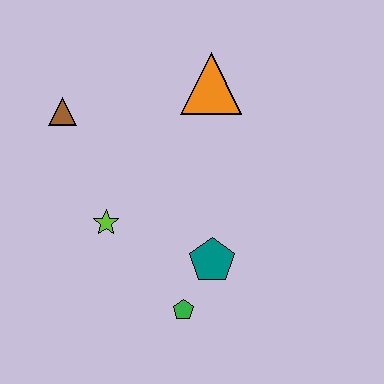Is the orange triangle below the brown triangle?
No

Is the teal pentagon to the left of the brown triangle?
No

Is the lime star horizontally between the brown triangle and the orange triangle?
Yes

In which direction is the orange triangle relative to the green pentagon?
The orange triangle is above the green pentagon.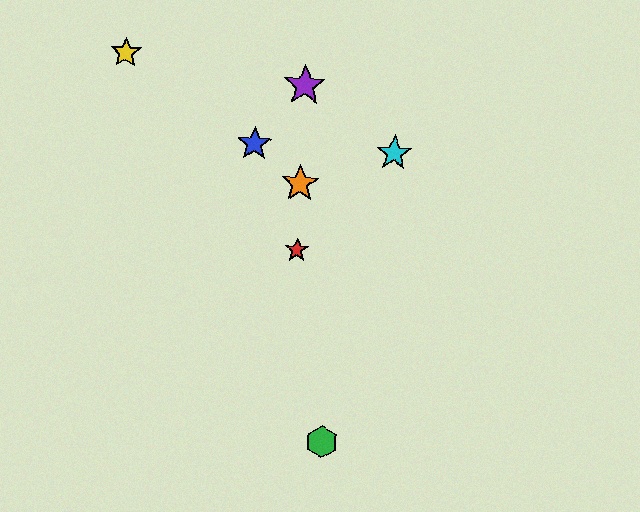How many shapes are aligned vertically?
3 shapes (the red star, the purple star, the orange star) are aligned vertically.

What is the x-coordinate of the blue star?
The blue star is at x≈254.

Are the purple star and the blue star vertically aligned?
No, the purple star is at x≈305 and the blue star is at x≈254.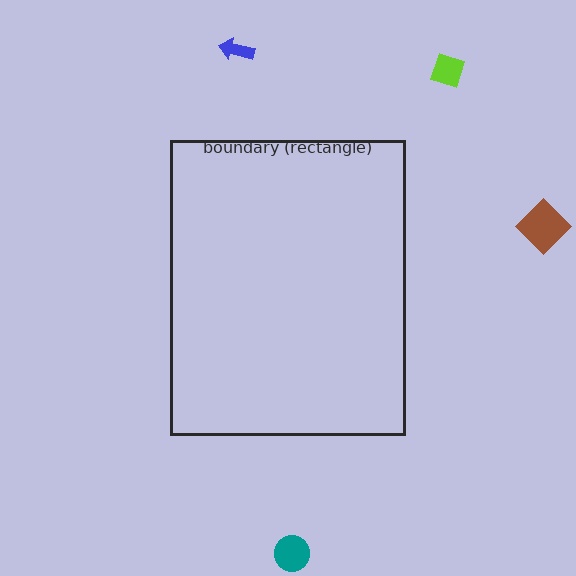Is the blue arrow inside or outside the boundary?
Outside.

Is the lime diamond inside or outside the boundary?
Outside.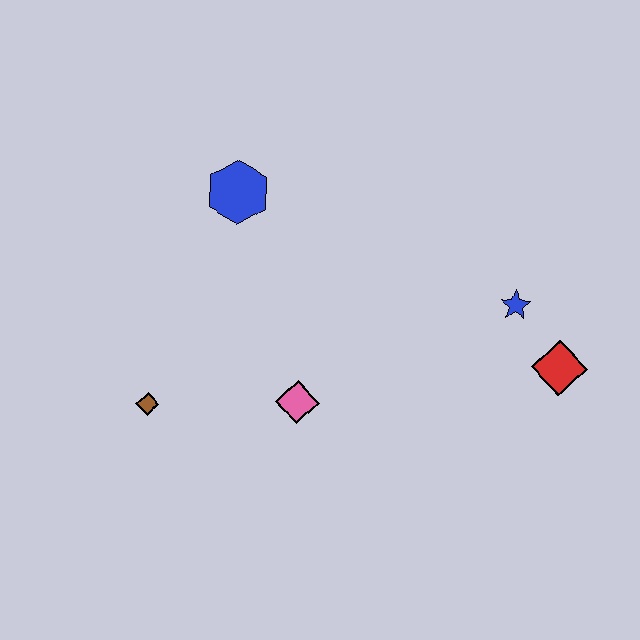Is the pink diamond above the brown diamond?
Yes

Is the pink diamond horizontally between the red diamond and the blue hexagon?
Yes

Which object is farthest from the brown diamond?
The red diamond is farthest from the brown diamond.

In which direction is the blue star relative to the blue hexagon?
The blue star is to the right of the blue hexagon.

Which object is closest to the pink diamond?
The brown diamond is closest to the pink diamond.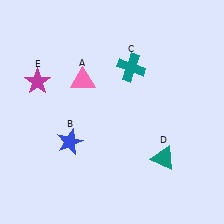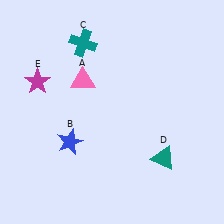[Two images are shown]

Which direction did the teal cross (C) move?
The teal cross (C) moved left.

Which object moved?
The teal cross (C) moved left.